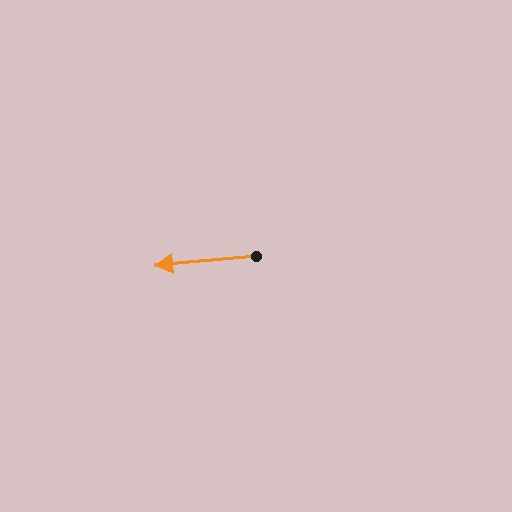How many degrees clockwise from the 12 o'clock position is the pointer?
Approximately 265 degrees.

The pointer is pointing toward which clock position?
Roughly 9 o'clock.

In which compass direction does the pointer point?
West.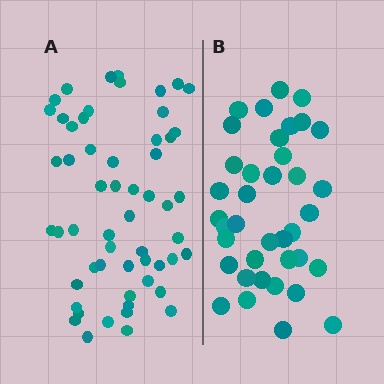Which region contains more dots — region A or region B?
Region A (the left region) has more dots.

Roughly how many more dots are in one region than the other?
Region A has approximately 20 more dots than region B.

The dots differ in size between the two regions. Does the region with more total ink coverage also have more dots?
No. Region B has more total ink coverage because its dots are larger, but region A actually contains more individual dots. Total area can be misleading — the number of items is what matters here.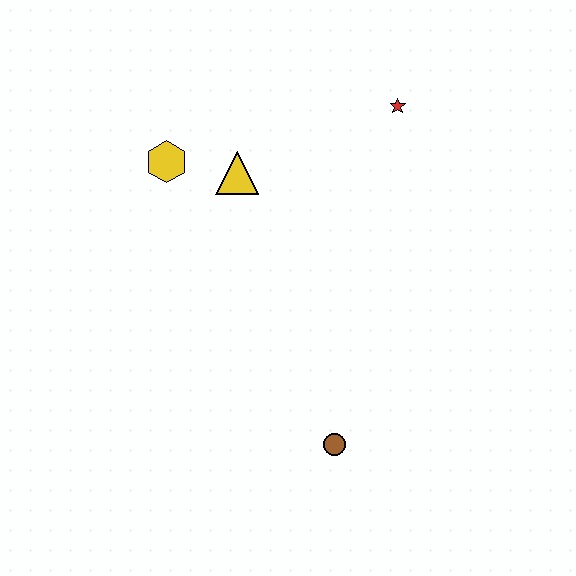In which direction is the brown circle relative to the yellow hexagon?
The brown circle is below the yellow hexagon.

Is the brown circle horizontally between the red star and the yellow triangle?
Yes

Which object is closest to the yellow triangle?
The yellow hexagon is closest to the yellow triangle.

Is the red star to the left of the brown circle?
No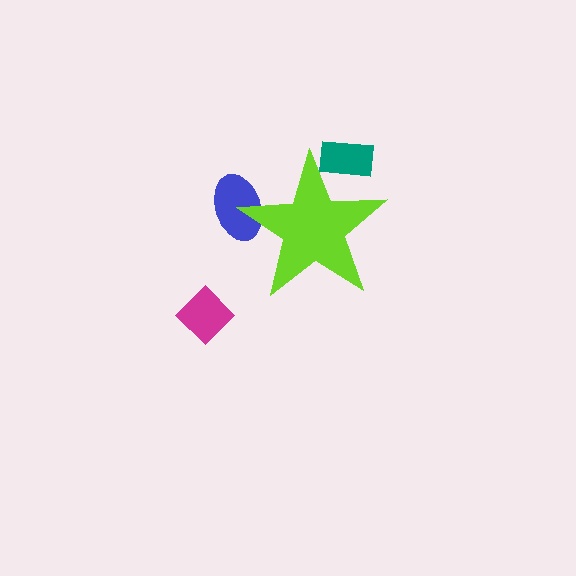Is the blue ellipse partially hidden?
Yes, the blue ellipse is partially hidden behind the lime star.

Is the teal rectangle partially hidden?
Yes, the teal rectangle is partially hidden behind the lime star.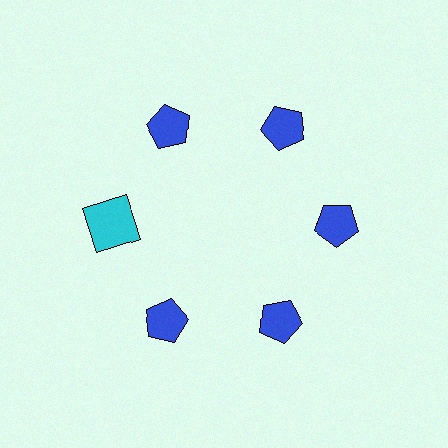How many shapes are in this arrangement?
There are 6 shapes arranged in a ring pattern.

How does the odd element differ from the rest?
It differs in both color (cyan instead of blue) and shape (square instead of pentagon).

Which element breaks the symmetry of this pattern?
The cyan square at roughly the 9 o'clock position breaks the symmetry. All other shapes are blue pentagons.